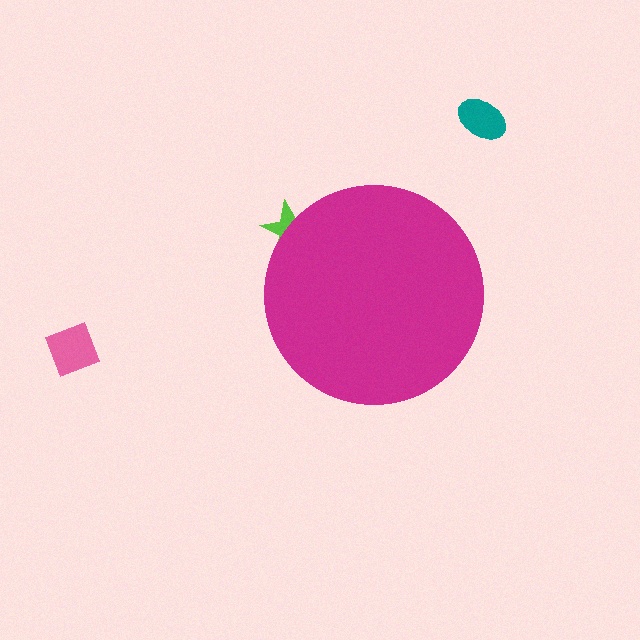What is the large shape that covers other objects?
A magenta circle.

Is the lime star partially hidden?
Yes, the lime star is partially hidden behind the magenta circle.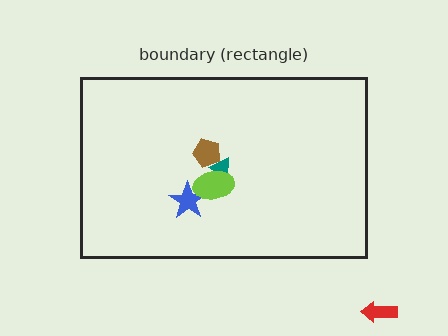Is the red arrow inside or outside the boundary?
Outside.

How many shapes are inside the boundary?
4 inside, 1 outside.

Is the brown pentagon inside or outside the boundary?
Inside.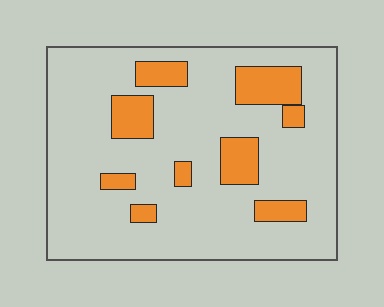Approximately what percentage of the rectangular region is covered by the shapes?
Approximately 20%.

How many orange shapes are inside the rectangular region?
9.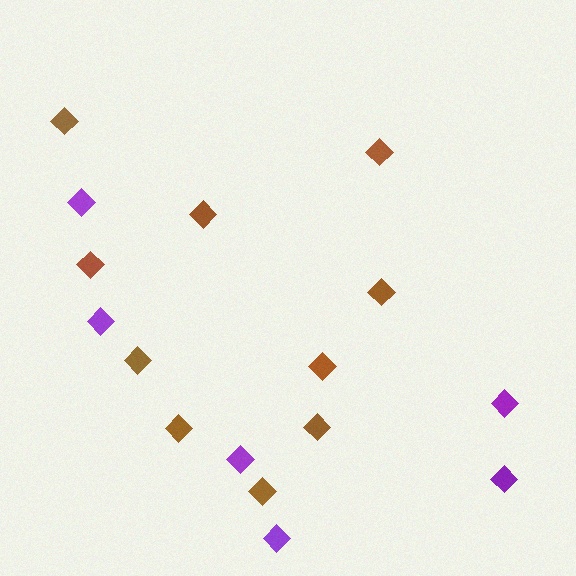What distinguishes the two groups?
There are 2 groups: one group of brown diamonds (10) and one group of purple diamonds (6).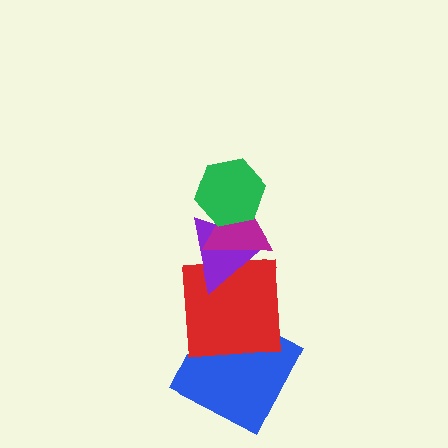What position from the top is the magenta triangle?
The magenta triangle is 2nd from the top.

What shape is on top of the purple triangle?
The magenta triangle is on top of the purple triangle.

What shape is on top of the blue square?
The red square is on top of the blue square.